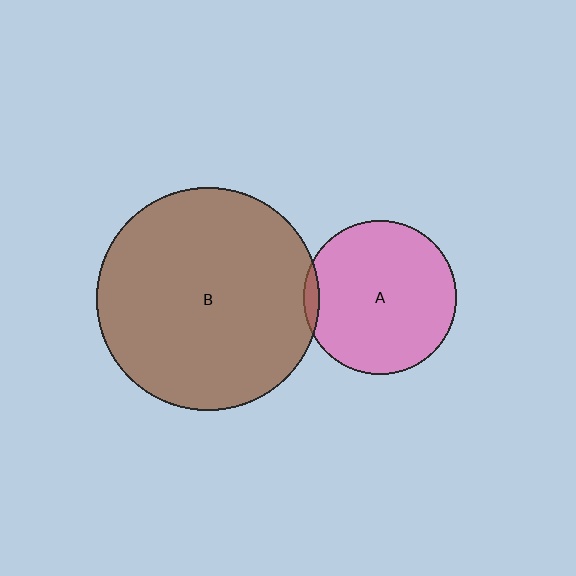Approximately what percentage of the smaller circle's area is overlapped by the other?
Approximately 5%.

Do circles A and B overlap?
Yes.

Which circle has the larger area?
Circle B (brown).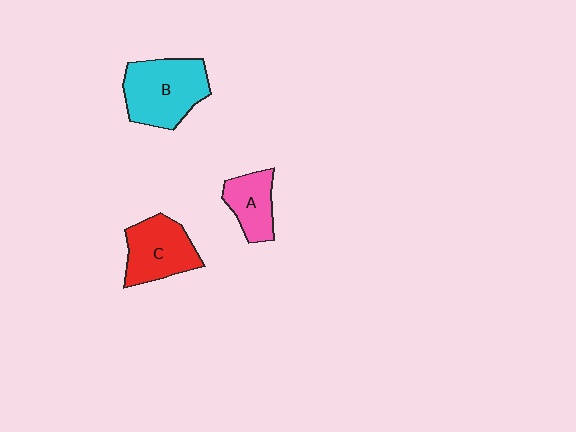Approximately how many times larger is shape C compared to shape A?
Approximately 1.4 times.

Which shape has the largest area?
Shape B (cyan).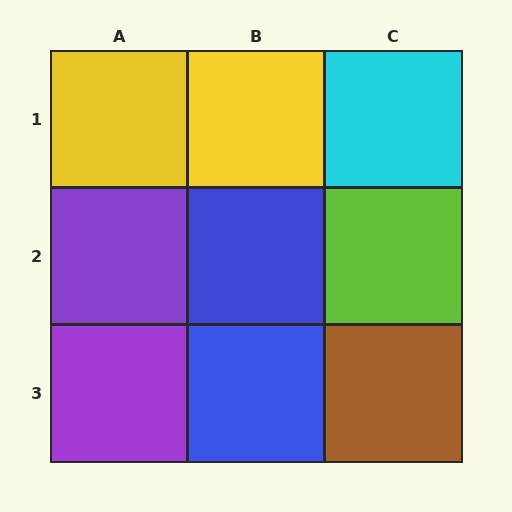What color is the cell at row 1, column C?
Cyan.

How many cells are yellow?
2 cells are yellow.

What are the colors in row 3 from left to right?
Purple, blue, brown.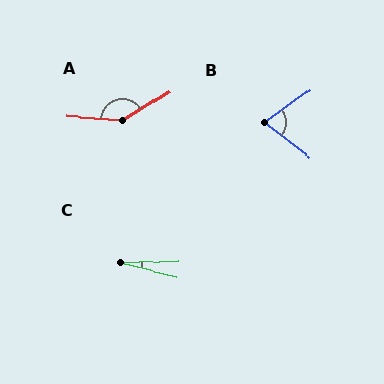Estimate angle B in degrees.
Approximately 73 degrees.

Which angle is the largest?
A, at approximately 145 degrees.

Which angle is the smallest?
C, at approximately 16 degrees.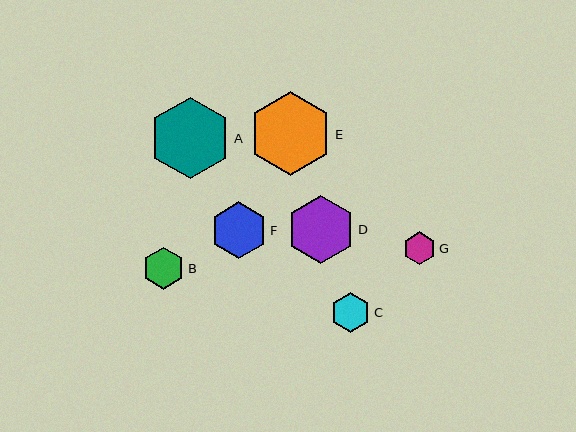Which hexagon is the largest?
Hexagon E is the largest with a size of approximately 84 pixels.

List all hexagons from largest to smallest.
From largest to smallest: E, A, D, F, B, C, G.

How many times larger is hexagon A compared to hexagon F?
Hexagon A is approximately 1.4 times the size of hexagon F.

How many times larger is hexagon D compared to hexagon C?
Hexagon D is approximately 1.7 times the size of hexagon C.